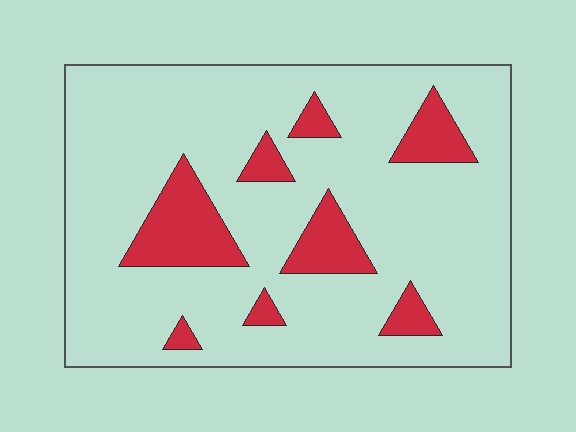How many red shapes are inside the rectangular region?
8.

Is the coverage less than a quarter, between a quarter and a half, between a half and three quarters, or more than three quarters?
Less than a quarter.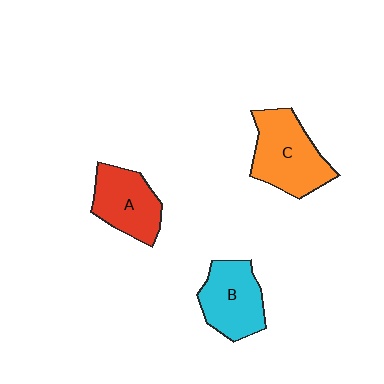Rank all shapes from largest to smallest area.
From largest to smallest: C (orange), B (cyan), A (red).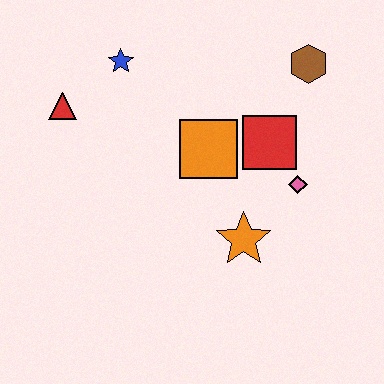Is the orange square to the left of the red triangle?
No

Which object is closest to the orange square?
The red square is closest to the orange square.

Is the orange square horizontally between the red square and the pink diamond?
No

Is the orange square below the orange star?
No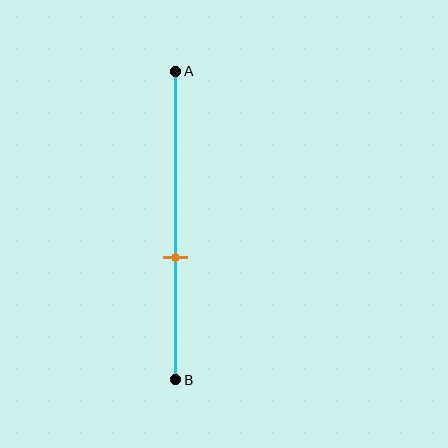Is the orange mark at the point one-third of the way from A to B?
No, the mark is at about 60% from A, not at the 33% one-third point.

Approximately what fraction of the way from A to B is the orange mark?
The orange mark is approximately 60% of the way from A to B.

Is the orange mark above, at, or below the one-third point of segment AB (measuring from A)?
The orange mark is below the one-third point of segment AB.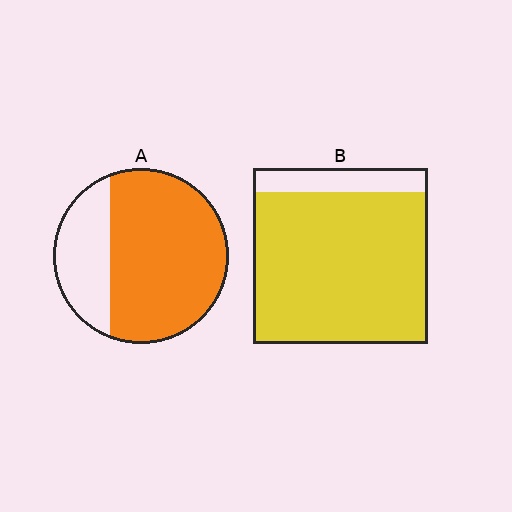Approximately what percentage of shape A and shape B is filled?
A is approximately 70% and B is approximately 85%.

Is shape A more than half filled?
Yes.